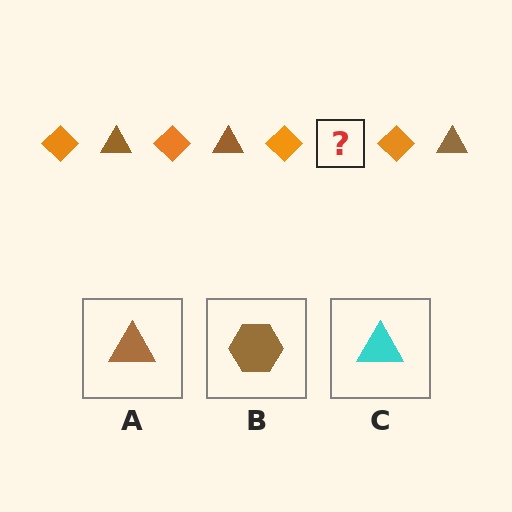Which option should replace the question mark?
Option A.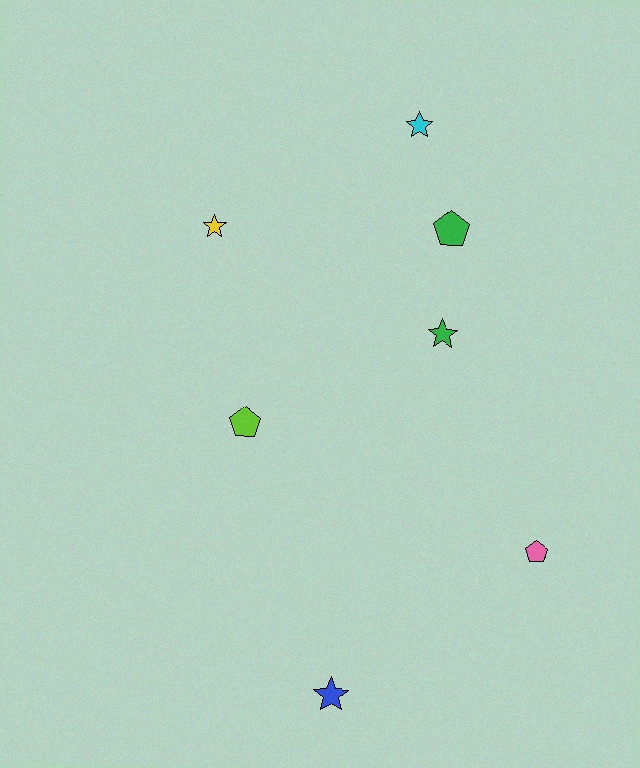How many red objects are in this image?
There are no red objects.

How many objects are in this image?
There are 7 objects.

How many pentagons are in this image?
There are 3 pentagons.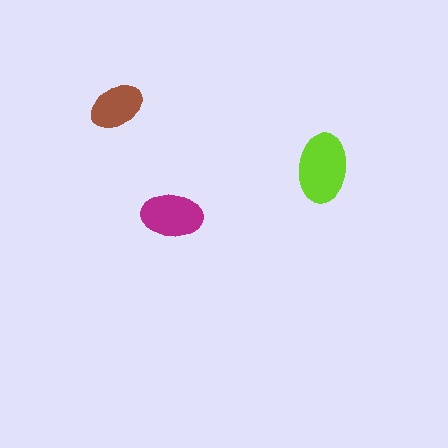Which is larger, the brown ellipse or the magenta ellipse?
The magenta one.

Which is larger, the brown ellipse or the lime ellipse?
The lime one.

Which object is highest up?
The brown ellipse is topmost.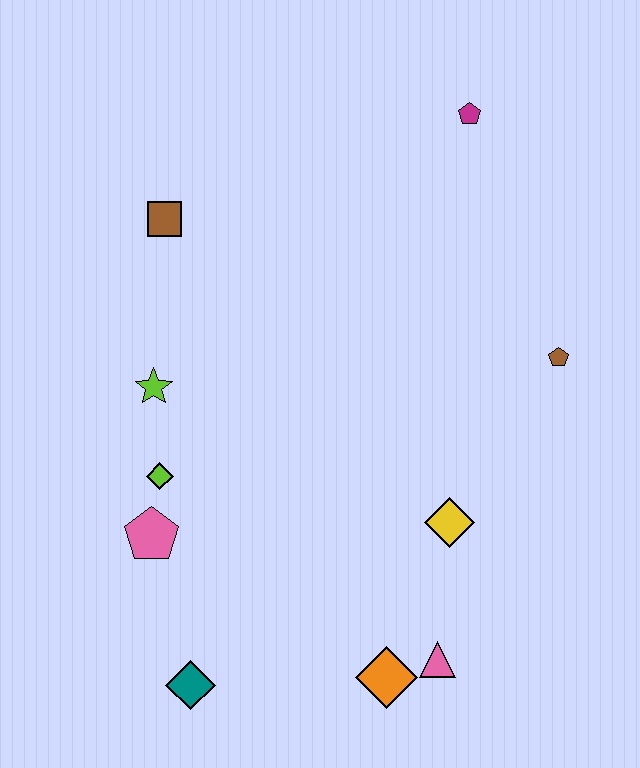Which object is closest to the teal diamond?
The pink pentagon is closest to the teal diamond.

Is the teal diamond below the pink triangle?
Yes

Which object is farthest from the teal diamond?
The magenta pentagon is farthest from the teal diamond.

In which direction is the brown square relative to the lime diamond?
The brown square is above the lime diamond.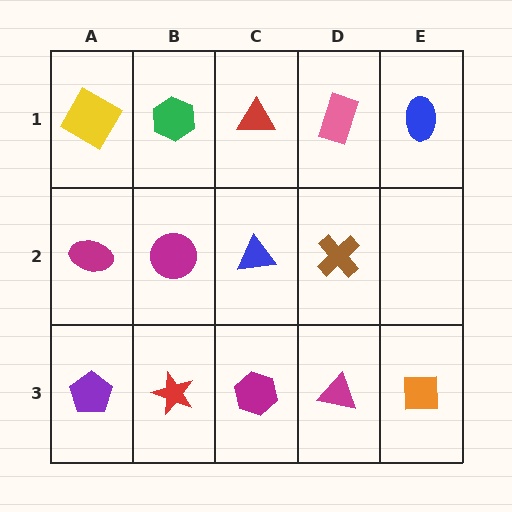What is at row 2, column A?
A magenta ellipse.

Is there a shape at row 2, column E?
No, that cell is empty.